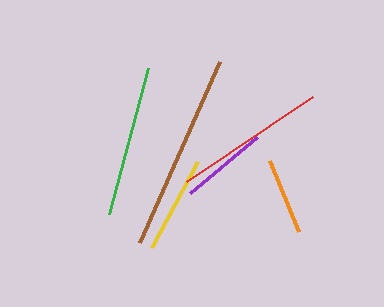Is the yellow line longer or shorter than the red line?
The red line is longer than the yellow line.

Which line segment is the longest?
The brown line is the longest at approximately 198 pixels.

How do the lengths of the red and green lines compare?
The red and green lines are approximately the same length.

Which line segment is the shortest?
The orange line is the shortest at approximately 77 pixels.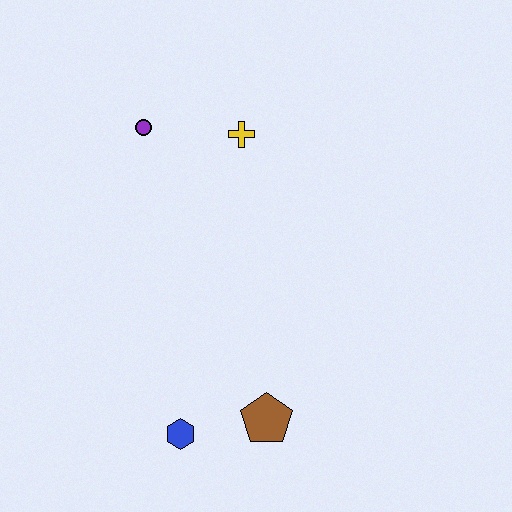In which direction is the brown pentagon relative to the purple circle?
The brown pentagon is below the purple circle.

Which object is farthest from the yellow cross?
The blue hexagon is farthest from the yellow cross.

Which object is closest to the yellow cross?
The purple circle is closest to the yellow cross.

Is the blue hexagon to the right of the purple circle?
Yes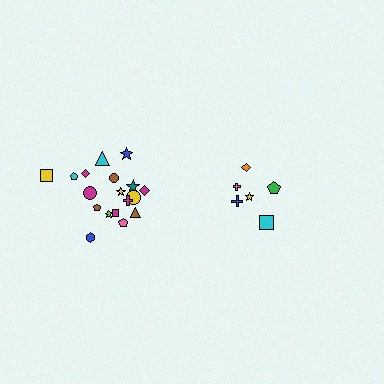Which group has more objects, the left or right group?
The left group.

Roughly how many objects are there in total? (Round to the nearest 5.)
Roughly 25 objects in total.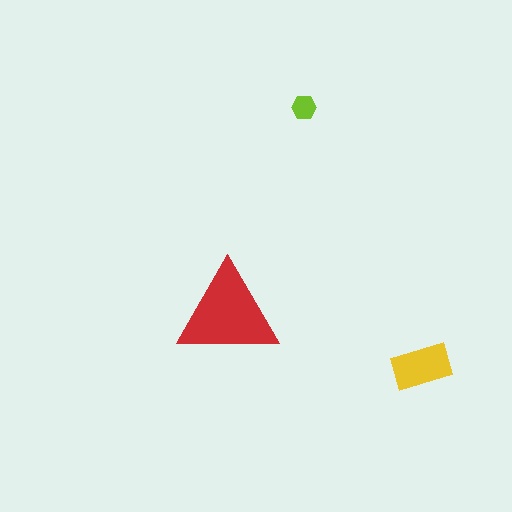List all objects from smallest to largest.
The lime hexagon, the yellow rectangle, the red triangle.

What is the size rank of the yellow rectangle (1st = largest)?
2nd.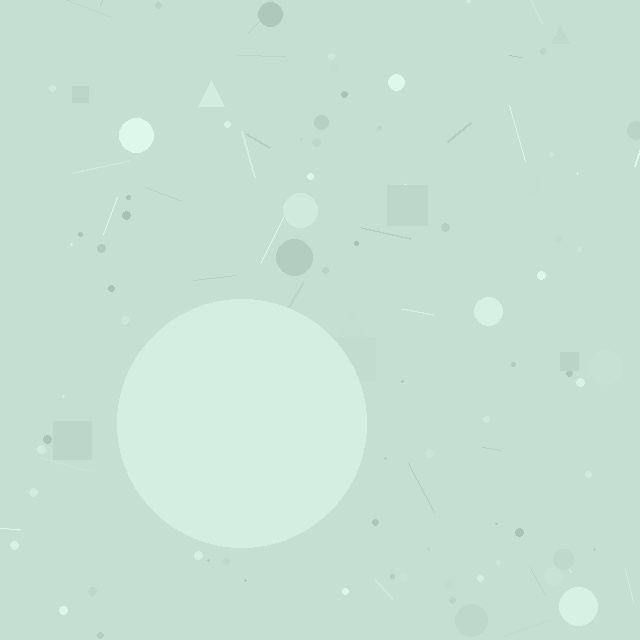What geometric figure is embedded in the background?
A circle is embedded in the background.